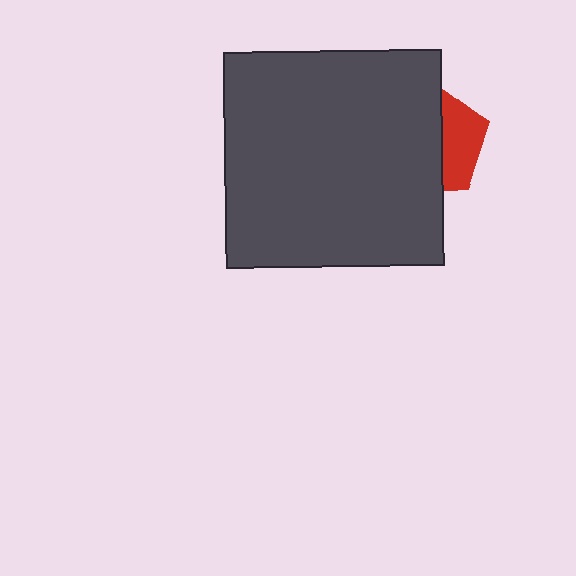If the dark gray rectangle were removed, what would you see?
You would see the complete red pentagon.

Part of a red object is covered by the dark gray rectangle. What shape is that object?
It is a pentagon.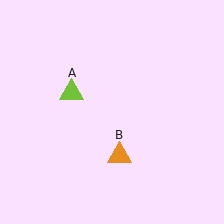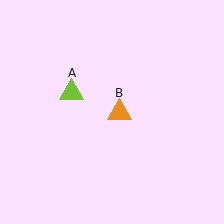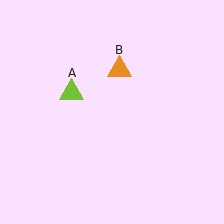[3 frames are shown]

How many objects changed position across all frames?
1 object changed position: orange triangle (object B).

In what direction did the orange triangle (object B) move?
The orange triangle (object B) moved up.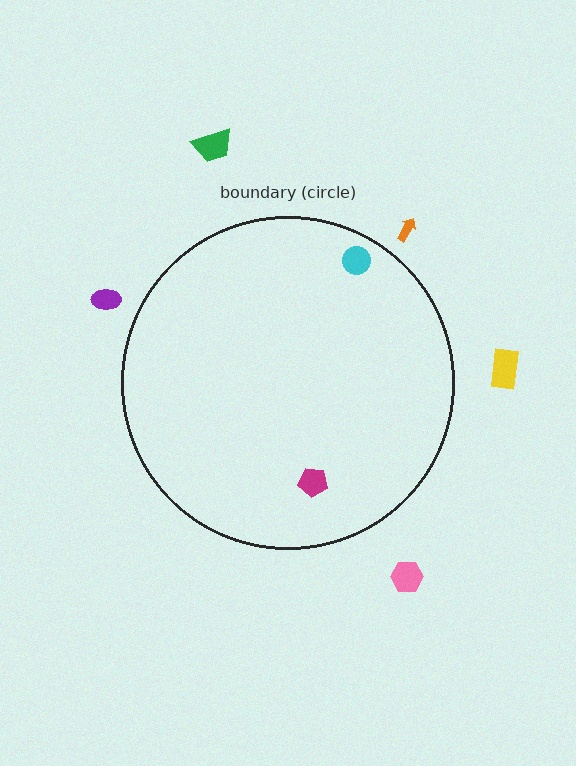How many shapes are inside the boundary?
2 inside, 5 outside.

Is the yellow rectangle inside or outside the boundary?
Outside.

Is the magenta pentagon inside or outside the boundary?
Inside.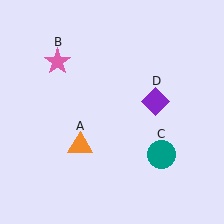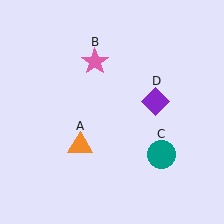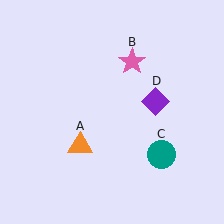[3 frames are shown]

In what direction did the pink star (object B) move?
The pink star (object B) moved right.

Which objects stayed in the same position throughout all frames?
Orange triangle (object A) and teal circle (object C) and purple diamond (object D) remained stationary.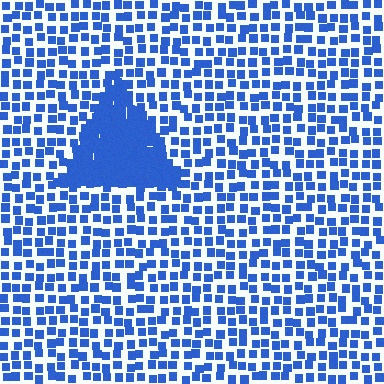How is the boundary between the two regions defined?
The boundary is defined by a change in element density (approximately 2.9x ratio). All elements are the same color, size, and shape.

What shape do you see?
I see a triangle.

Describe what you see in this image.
The image contains small blue elements arranged at two different densities. A triangle-shaped region is visible where the elements are more densely packed than the surrounding area.